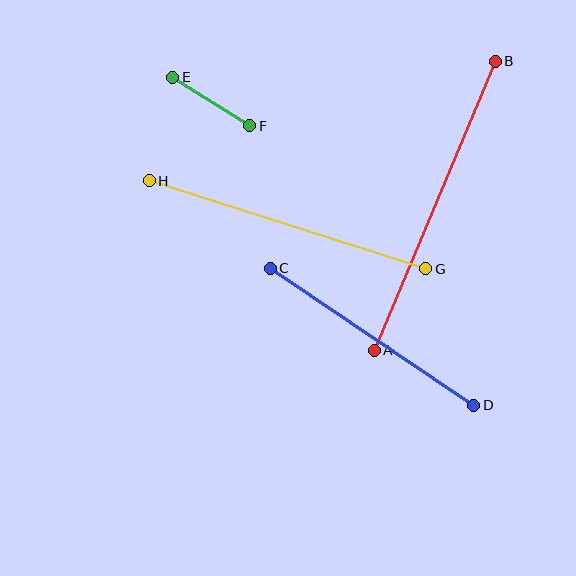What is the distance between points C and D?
The distance is approximately 246 pixels.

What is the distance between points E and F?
The distance is approximately 91 pixels.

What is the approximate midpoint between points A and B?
The midpoint is at approximately (435, 206) pixels.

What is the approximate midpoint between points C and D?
The midpoint is at approximately (372, 337) pixels.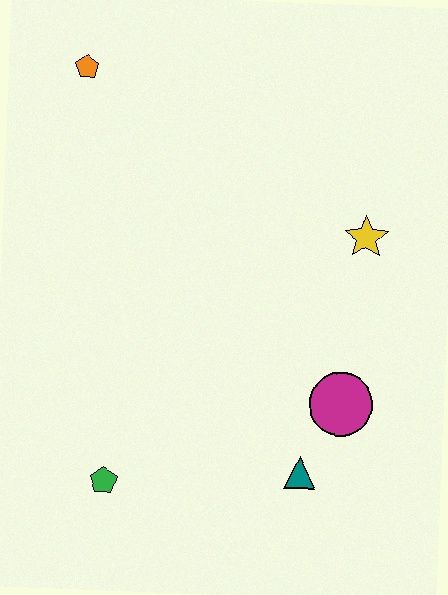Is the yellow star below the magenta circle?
No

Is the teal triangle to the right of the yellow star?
No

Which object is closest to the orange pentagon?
The yellow star is closest to the orange pentagon.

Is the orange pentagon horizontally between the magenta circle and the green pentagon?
No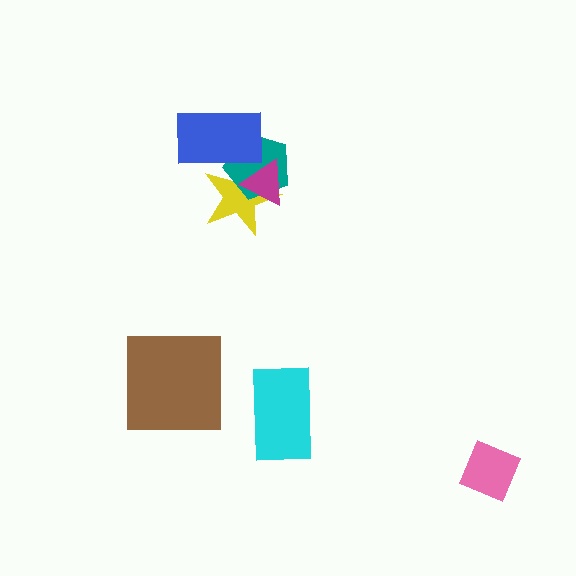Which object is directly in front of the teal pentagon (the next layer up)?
The blue rectangle is directly in front of the teal pentagon.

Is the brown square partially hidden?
No, no other shape covers it.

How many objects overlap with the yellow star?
3 objects overlap with the yellow star.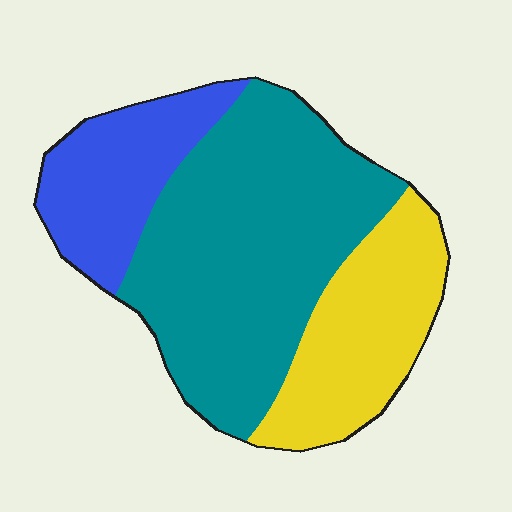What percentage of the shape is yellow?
Yellow takes up between a quarter and a half of the shape.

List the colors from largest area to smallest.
From largest to smallest: teal, yellow, blue.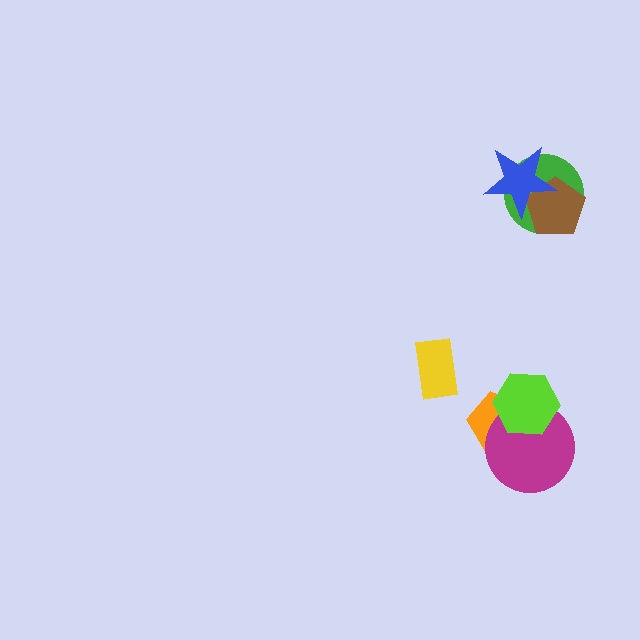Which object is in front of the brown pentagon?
The blue star is in front of the brown pentagon.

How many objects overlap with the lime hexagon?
2 objects overlap with the lime hexagon.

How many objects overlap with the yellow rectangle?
0 objects overlap with the yellow rectangle.